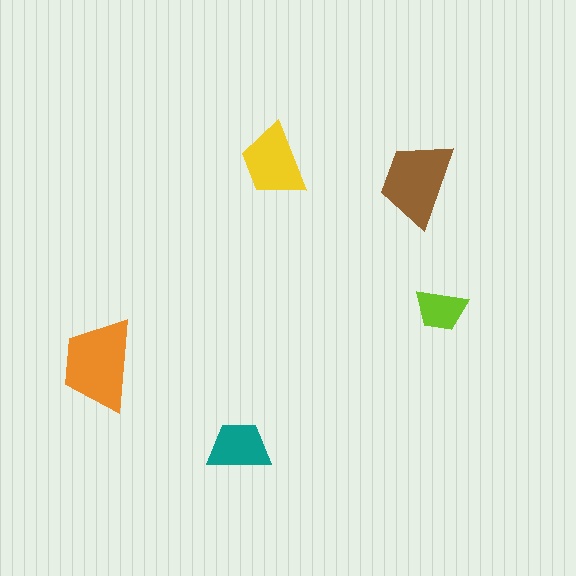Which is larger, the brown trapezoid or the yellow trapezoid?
The brown one.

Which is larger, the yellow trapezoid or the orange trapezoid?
The orange one.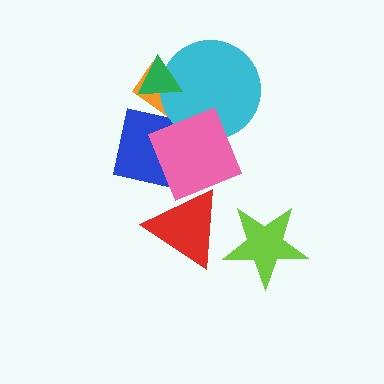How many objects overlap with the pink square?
2 objects overlap with the pink square.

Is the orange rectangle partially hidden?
Yes, it is partially covered by another shape.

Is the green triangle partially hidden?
No, no other shape covers it.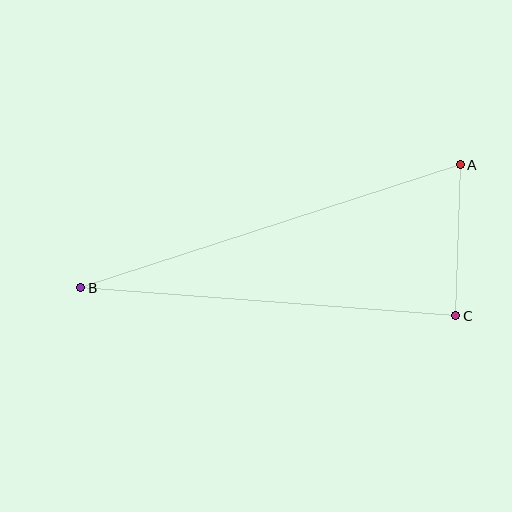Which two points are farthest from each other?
Points A and B are farthest from each other.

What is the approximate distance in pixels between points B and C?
The distance between B and C is approximately 376 pixels.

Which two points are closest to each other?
Points A and C are closest to each other.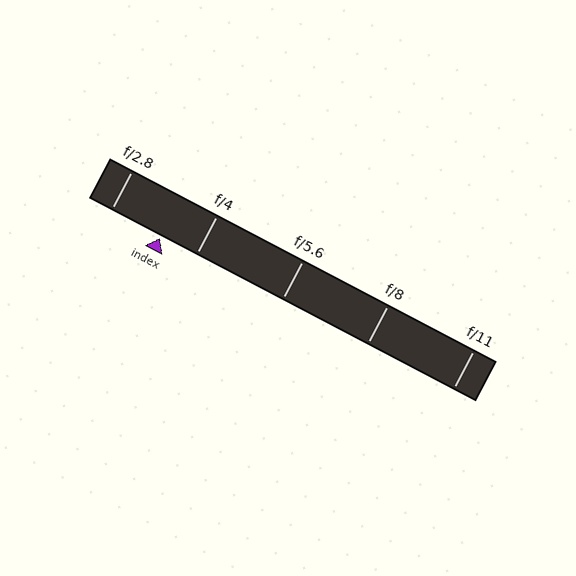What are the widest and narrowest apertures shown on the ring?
The widest aperture shown is f/2.8 and the narrowest is f/11.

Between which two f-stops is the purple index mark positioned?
The index mark is between f/2.8 and f/4.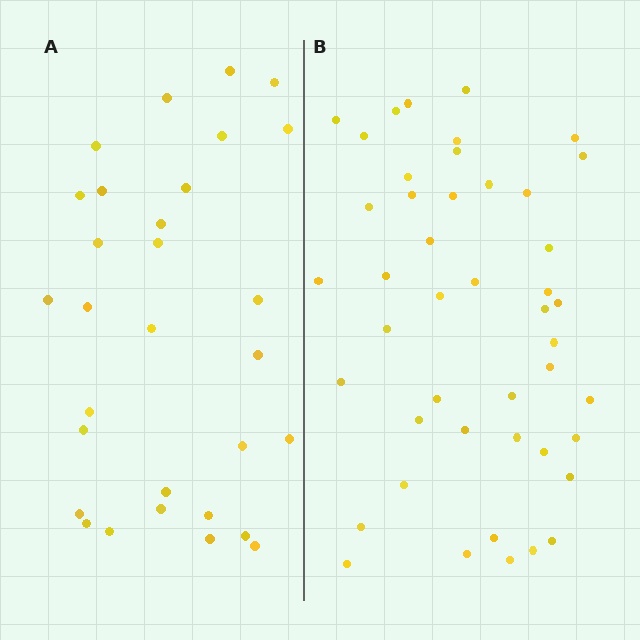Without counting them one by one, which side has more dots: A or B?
Region B (the right region) has more dots.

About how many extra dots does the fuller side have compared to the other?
Region B has approximately 15 more dots than region A.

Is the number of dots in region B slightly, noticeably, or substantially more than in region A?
Region B has substantially more. The ratio is roughly 1.5 to 1.